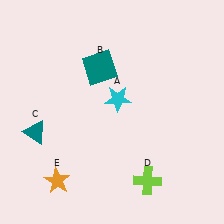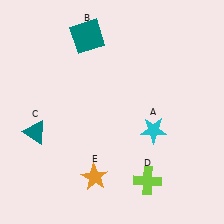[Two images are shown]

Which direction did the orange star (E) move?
The orange star (E) moved right.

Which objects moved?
The objects that moved are: the cyan star (A), the teal square (B), the orange star (E).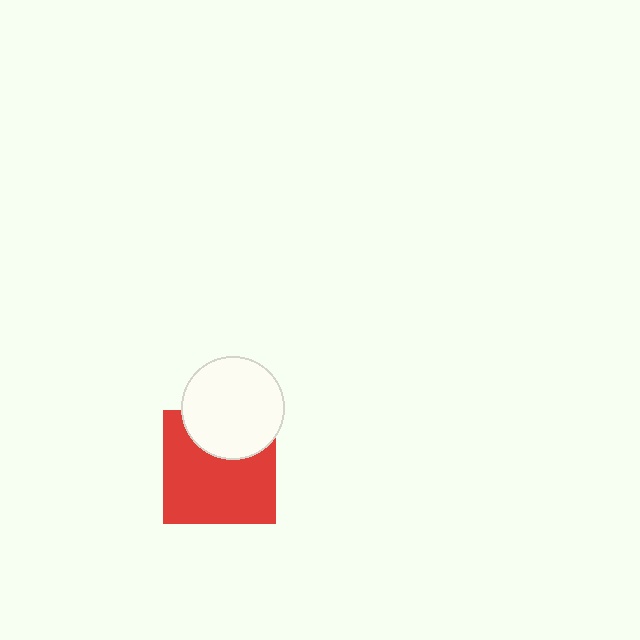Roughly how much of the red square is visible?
Most of it is visible (roughly 69%).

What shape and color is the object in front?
The object in front is a white circle.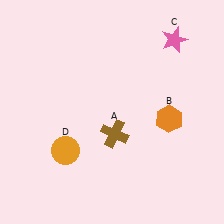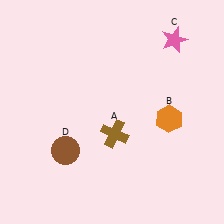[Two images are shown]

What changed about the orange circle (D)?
In Image 1, D is orange. In Image 2, it changed to brown.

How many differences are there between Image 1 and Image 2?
There is 1 difference between the two images.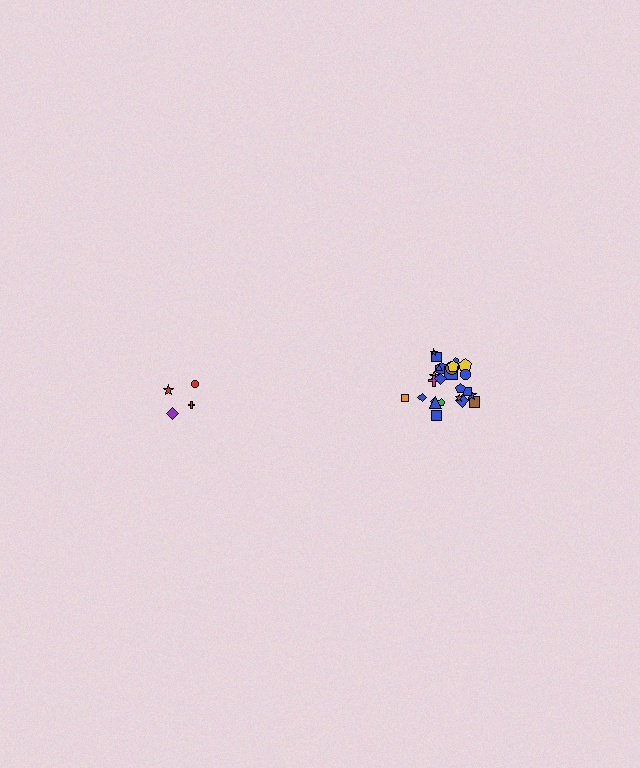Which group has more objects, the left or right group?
The right group.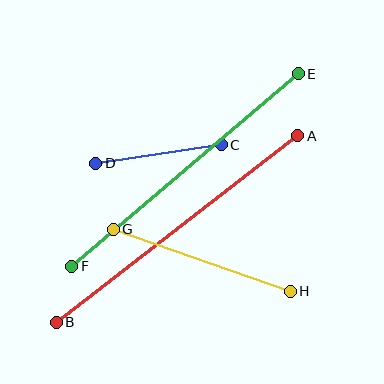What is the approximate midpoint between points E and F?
The midpoint is at approximately (185, 170) pixels.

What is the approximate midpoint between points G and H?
The midpoint is at approximately (202, 260) pixels.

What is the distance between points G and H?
The distance is approximately 188 pixels.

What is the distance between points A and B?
The distance is approximately 305 pixels.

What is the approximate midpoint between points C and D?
The midpoint is at approximately (158, 154) pixels.